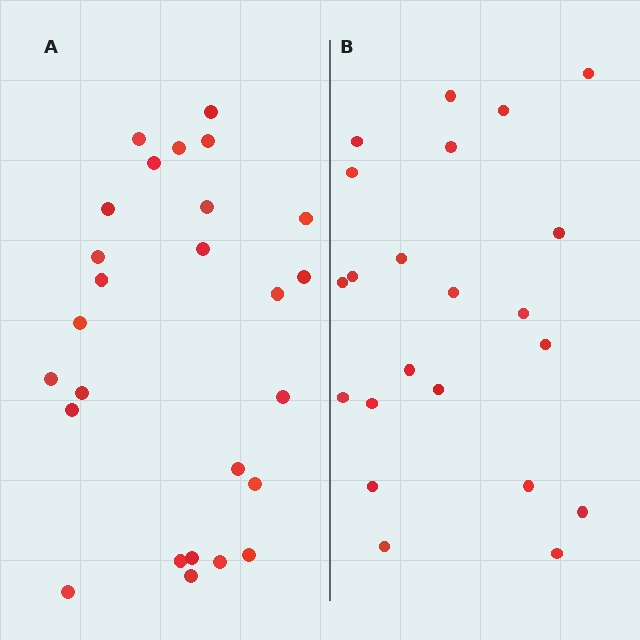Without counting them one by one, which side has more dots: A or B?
Region A (the left region) has more dots.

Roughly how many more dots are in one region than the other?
Region A has about 4 more dots than region B.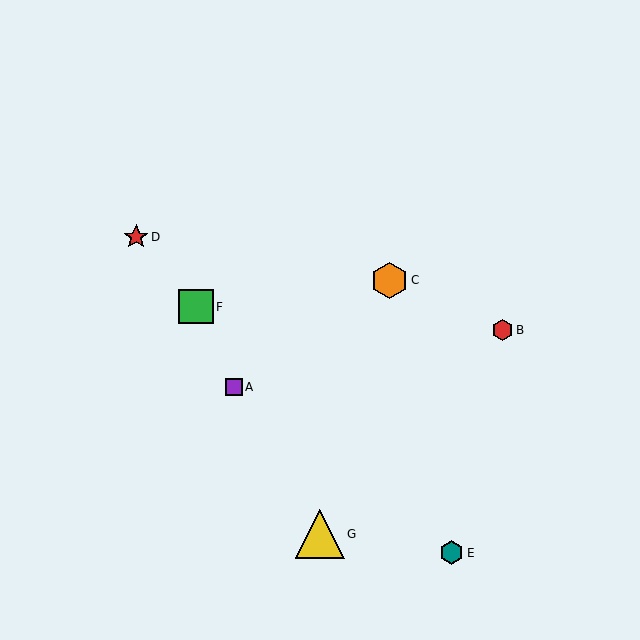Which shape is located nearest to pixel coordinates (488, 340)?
The red hexagon (labeled B) at (503, 330) is nearest to that location.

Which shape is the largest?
The yellow triangle (labeled G) is the largest.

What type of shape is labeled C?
Shape C is an orange hexagon.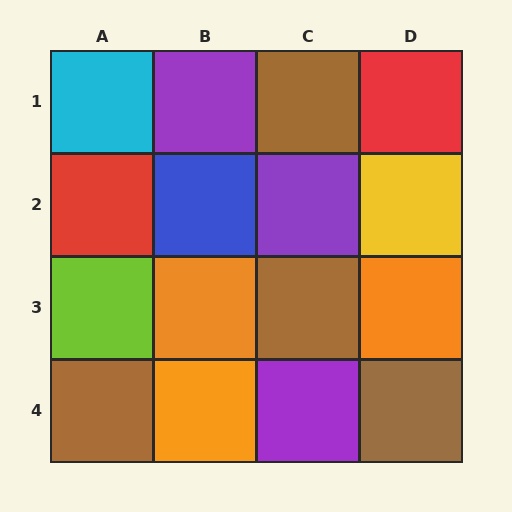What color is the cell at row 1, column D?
Red.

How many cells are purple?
3 cells are purple.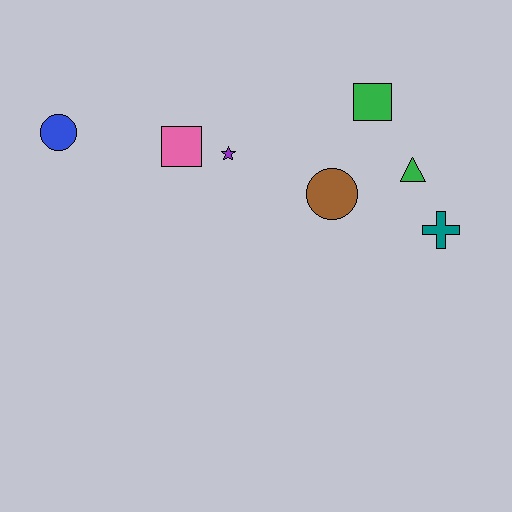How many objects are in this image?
There are 7 objects.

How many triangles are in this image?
There is 1 triangle.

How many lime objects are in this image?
There are no lime objects.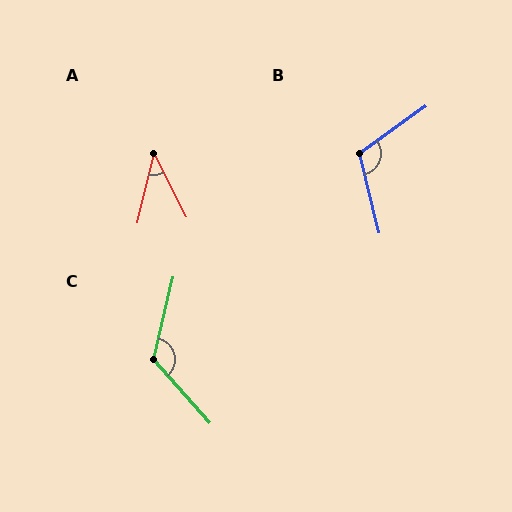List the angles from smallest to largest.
A (41°), B (112°), C (125°).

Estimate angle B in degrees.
Approximately 112 degrees.